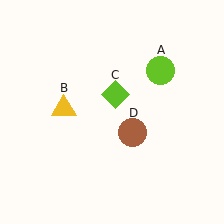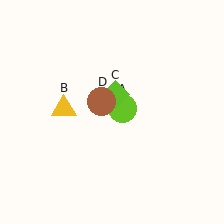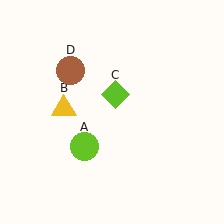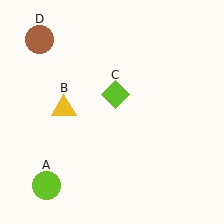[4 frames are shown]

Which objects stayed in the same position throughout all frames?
Yellow triangle (object B) and lime diamond (object C) remained stationary.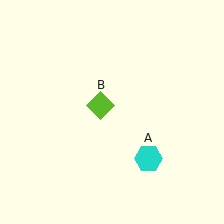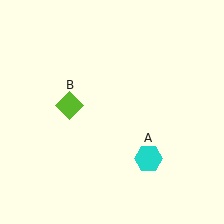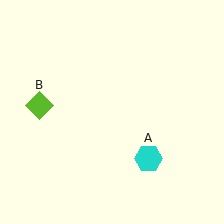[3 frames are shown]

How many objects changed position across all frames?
1 object changed position: lime diamond (object B).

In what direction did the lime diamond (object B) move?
The lime diamond (object B) moved left.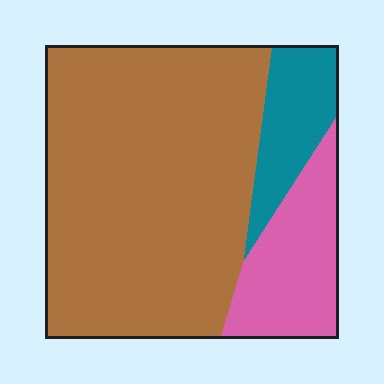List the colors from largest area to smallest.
From largest to smallest: brown, pink, teal.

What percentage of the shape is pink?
Pink takes up between a sixth and a third of the shape.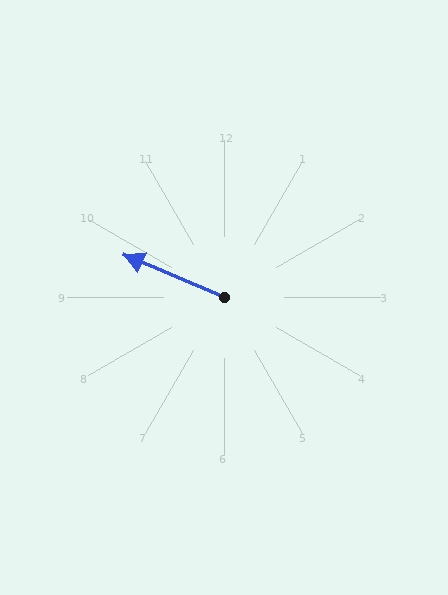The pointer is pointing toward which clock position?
Roughly 10 o'clock.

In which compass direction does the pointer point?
Northwest.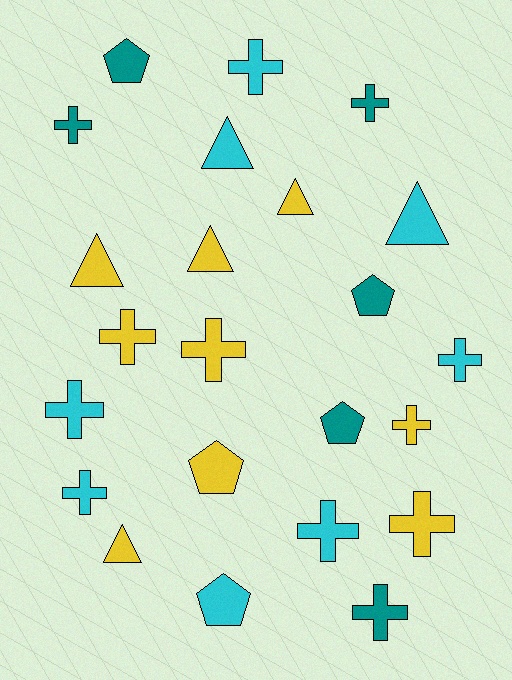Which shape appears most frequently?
Cross, with 12 objects.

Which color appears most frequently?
Yellow, with 9 objects.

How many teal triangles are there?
There are no teal triangles.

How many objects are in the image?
There are 23 objects.